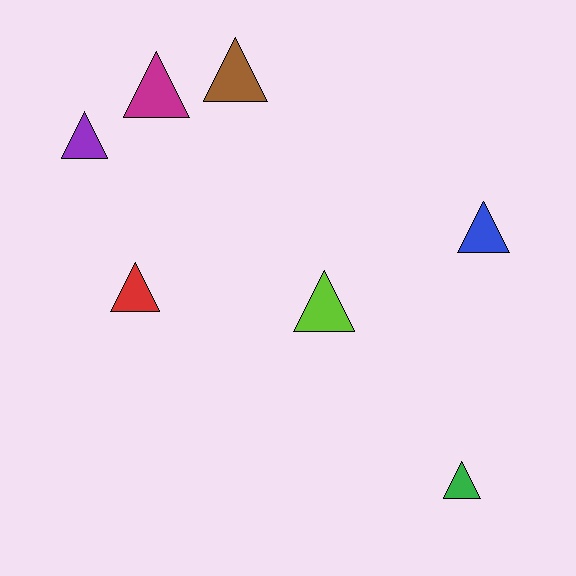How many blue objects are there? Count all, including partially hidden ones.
There is 1 blue object.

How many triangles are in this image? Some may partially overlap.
There are 7 triangles.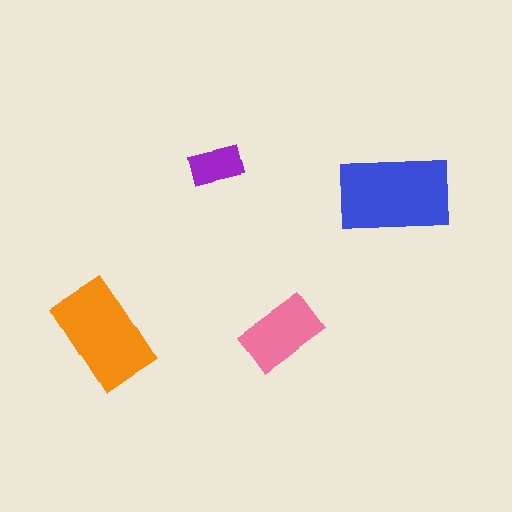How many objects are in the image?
There are 4 objects in the image.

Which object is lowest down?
The pink rectangle is bottommost.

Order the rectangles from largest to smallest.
the blue one, the orange one, the pink one, the purple one.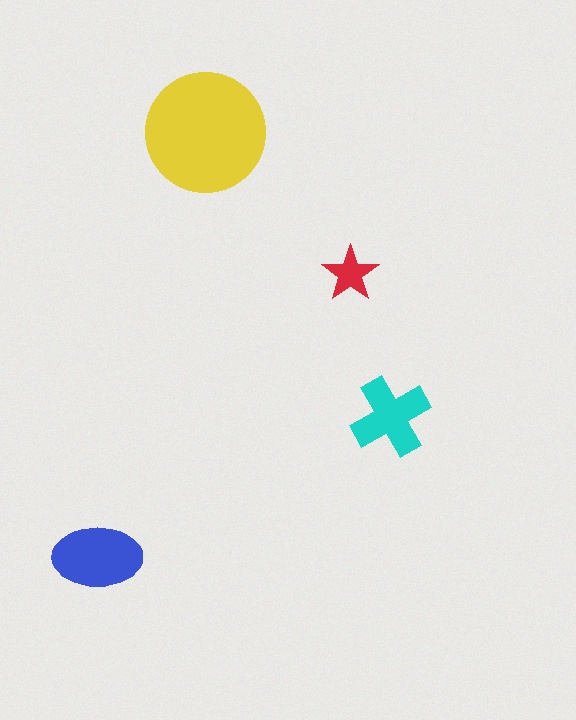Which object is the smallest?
The red star.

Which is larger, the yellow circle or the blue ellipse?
The yellow circle.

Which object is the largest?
The yellow circle.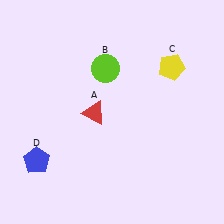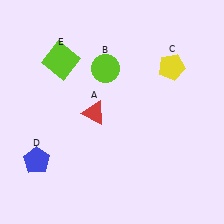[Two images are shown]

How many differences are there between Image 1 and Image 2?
There is 1 difference between the two images.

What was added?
A lime square (E) was added in Image 2.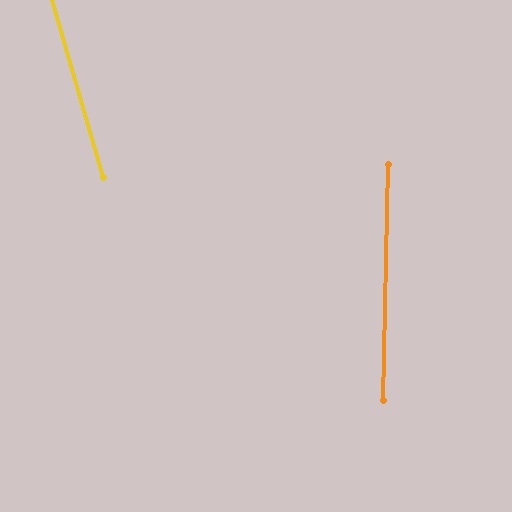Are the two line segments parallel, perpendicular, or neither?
Neither parallel nor perpendicular — they differ by about 17°.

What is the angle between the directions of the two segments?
Approximately 17 degrees.